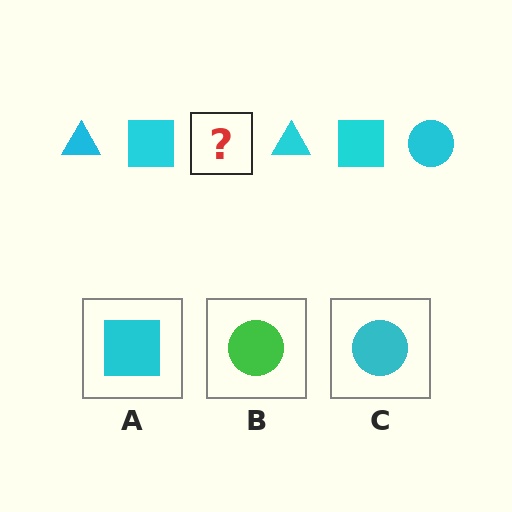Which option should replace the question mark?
Option C.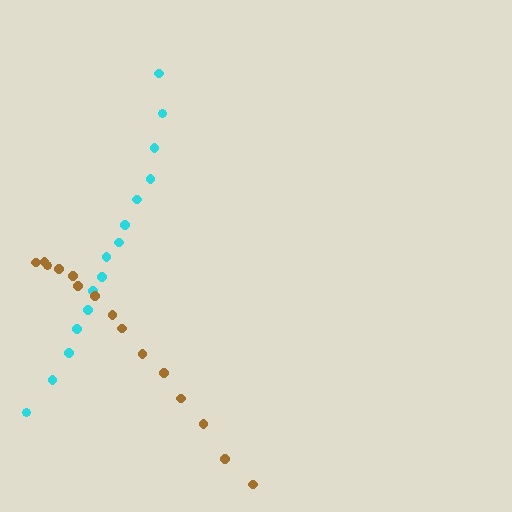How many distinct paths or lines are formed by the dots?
There are 2 distinct paths.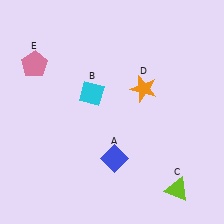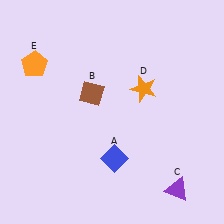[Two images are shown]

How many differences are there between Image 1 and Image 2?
There are 3 differences between the two images.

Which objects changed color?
B changed from cyan to brown. C changed from lime to purple. E changed from pink to orange.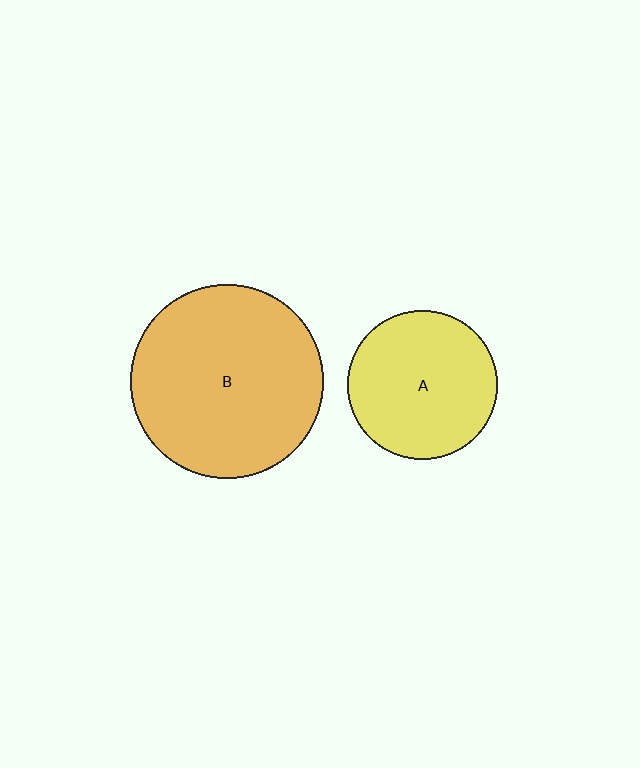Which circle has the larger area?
Circle B (orange).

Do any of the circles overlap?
No, none of the circles overlap.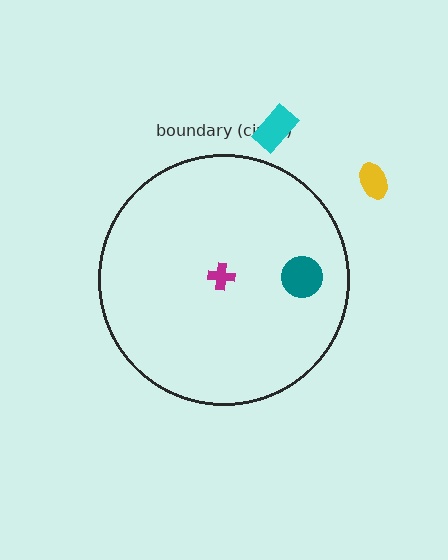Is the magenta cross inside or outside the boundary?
Inside.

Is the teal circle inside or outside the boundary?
Inside.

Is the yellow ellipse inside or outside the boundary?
Outside.